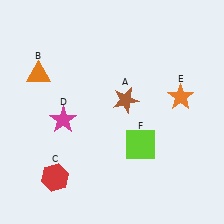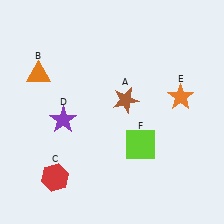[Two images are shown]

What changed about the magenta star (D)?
In Image 1, D is magenta. In Image 2, it changed to purple.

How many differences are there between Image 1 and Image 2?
There is 1 difference between the two images.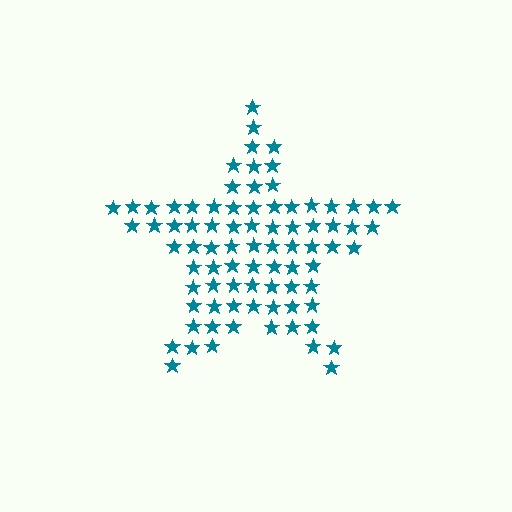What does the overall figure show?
The overall figure shows a star.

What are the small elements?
The small elements are stars.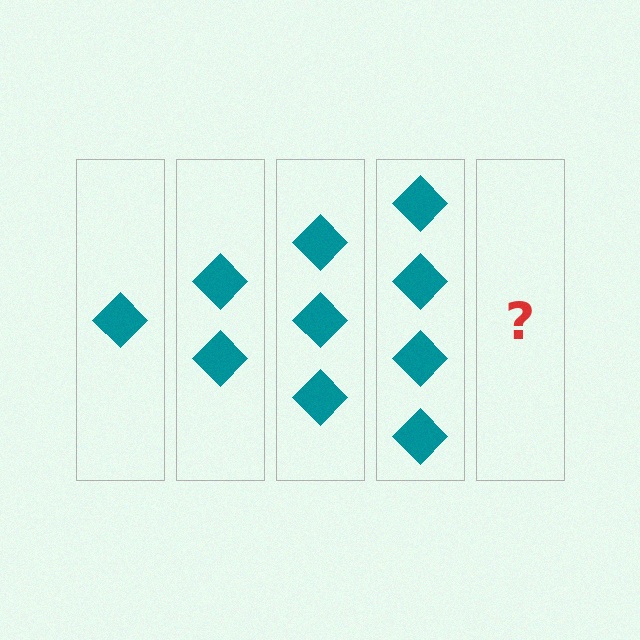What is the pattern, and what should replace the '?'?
The pattern is that each step adds one more diamond. The '?' should be 5 diamonds.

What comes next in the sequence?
The next element should be 5 diamonds.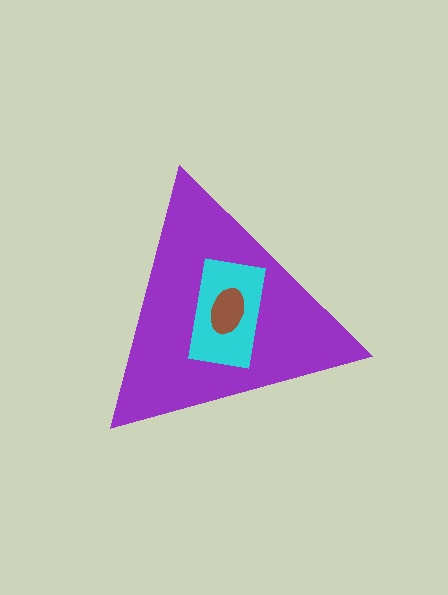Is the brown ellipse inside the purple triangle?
Yes.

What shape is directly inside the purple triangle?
The cyan rectangle.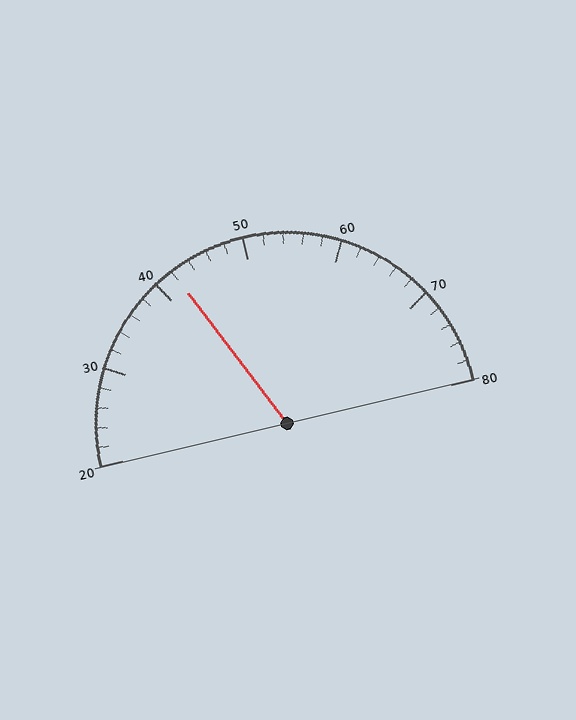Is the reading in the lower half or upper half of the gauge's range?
The reading is in the lower half of the range (20 to 80).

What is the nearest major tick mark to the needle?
The nearest major tick mark is 40.